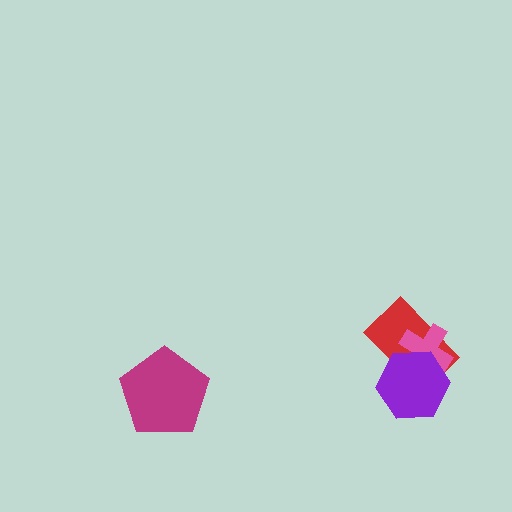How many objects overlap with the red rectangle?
2 objects overlap with the red rectangle.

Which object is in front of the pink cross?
The purple hexagon is in front of the pink cross.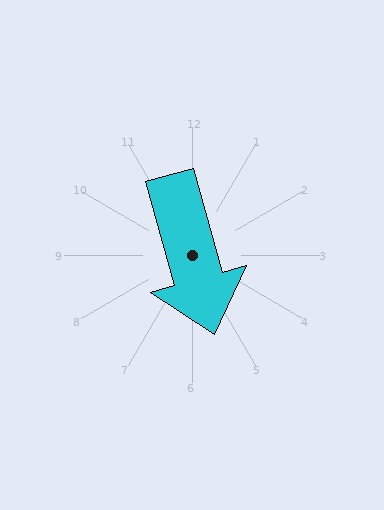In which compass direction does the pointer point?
South.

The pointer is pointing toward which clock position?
Roughly 5 o'clock.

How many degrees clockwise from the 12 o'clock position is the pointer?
Approximately 164 degrees.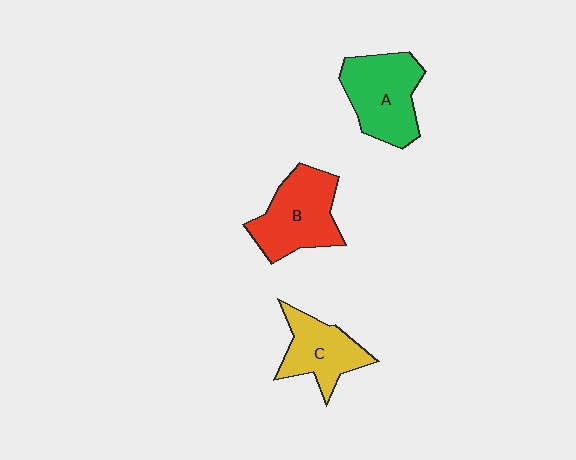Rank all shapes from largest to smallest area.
From largest to smallest: B (red), A (green), C (yellow).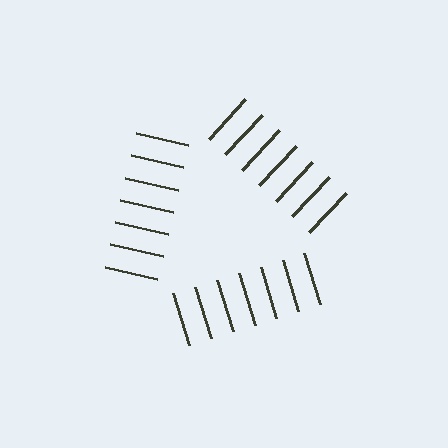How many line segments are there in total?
21 — 7 along each of the 3 edges.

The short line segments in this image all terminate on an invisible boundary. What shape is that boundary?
An illusory triangle — the line segments terminate on its edges but no continuous stroke is drawn.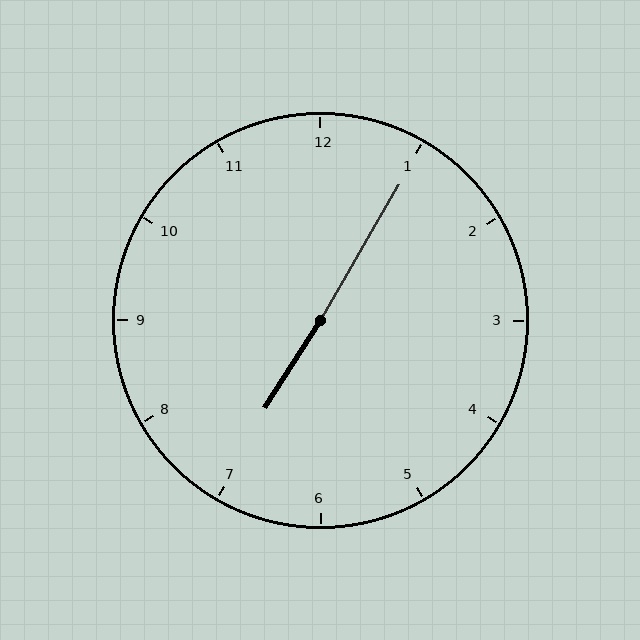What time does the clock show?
7:05.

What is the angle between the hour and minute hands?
Approximately 178 degrees.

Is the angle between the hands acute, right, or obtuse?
It is obtuse.